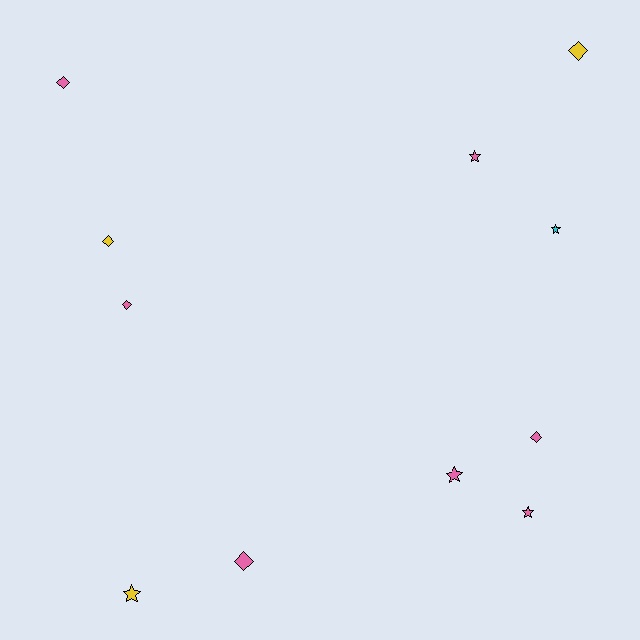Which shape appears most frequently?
Diamond, with 6 objects.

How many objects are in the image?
There are 11 objects.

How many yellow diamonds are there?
There are 2 yellow diamonds.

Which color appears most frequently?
Pink, with 7 objects.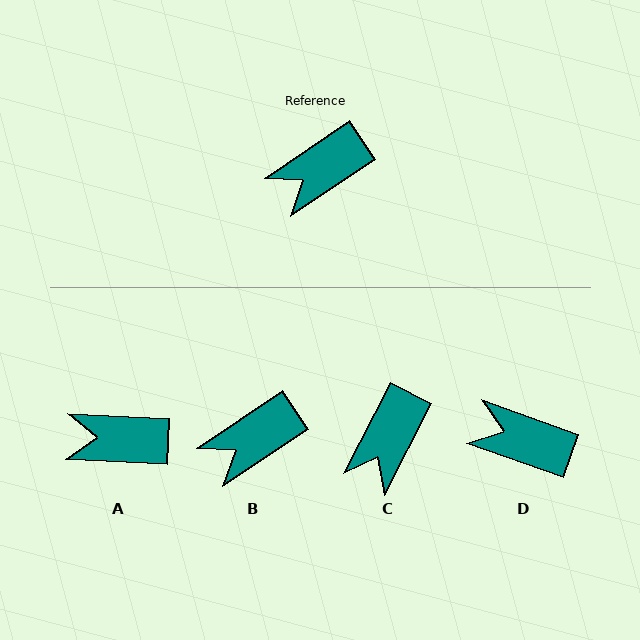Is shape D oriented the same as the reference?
No, it is off by about 54 degrees.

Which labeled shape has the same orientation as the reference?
B.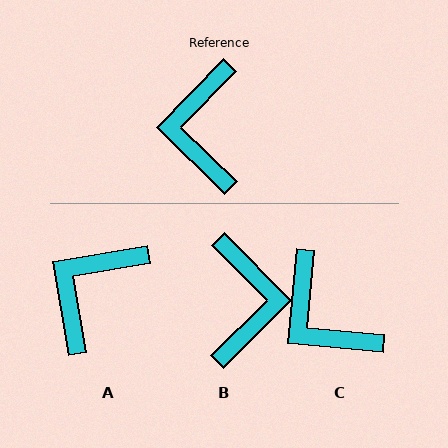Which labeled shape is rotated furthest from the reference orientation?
B, about 179 degrees away.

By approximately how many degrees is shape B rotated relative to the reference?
Approximately 179 degrees counter-clockwise.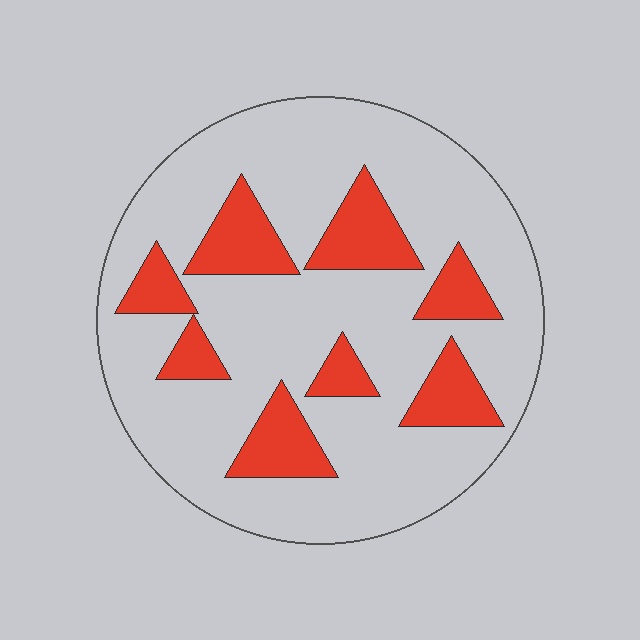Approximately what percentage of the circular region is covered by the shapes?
Approximately 20%.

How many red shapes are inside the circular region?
8.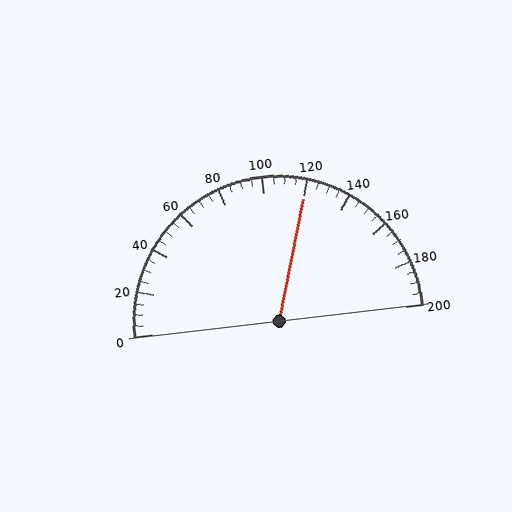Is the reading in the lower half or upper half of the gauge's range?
The reading is in the upper half of the range (0 to 200).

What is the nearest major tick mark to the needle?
The nearest major tick mark is 120.